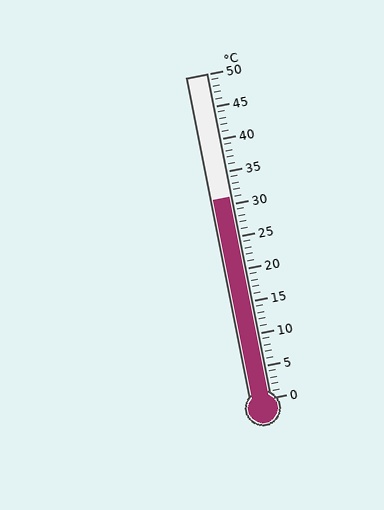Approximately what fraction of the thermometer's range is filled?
The thermometer is filled to approximately 60% of its range.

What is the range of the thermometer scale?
The thermometer scale ranges from 0°C to 50°C.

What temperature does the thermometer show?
The thermometer shows approximately 31°C.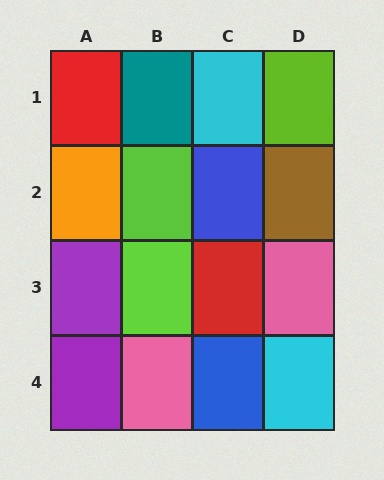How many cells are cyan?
2 cells are cyan.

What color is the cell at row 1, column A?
Red.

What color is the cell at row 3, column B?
Lime.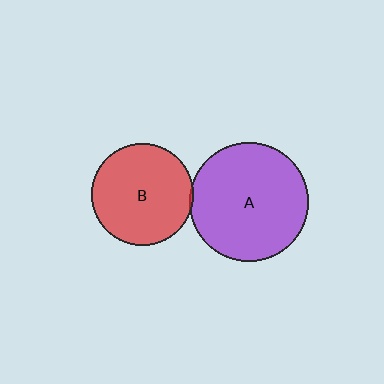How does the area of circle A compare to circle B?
Approximately 1.4 times.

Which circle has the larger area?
Circle A (purple).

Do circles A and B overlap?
Yes.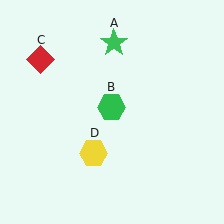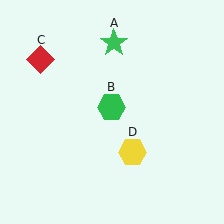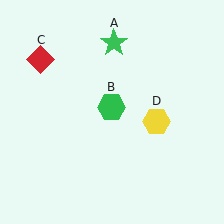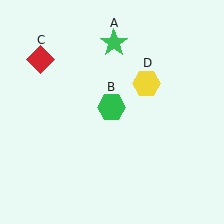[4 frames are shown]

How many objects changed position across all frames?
1 object changed position: yellow hexagon (object D).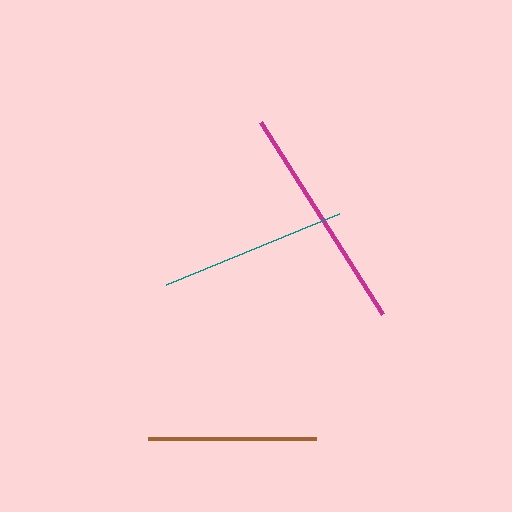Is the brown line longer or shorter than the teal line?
The teal line is longer than the brown line.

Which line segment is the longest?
The magenta line is the longest at approximately 229 pixels.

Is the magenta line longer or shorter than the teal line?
The magenta line is longer than the teal line.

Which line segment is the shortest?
The brown line is the shortest at approximately 168 pixels.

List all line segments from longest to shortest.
From longest to shortest: magenta, teal, brown.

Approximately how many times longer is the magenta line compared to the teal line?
The magenta line is approximately 1.2 times the length of the teal line.